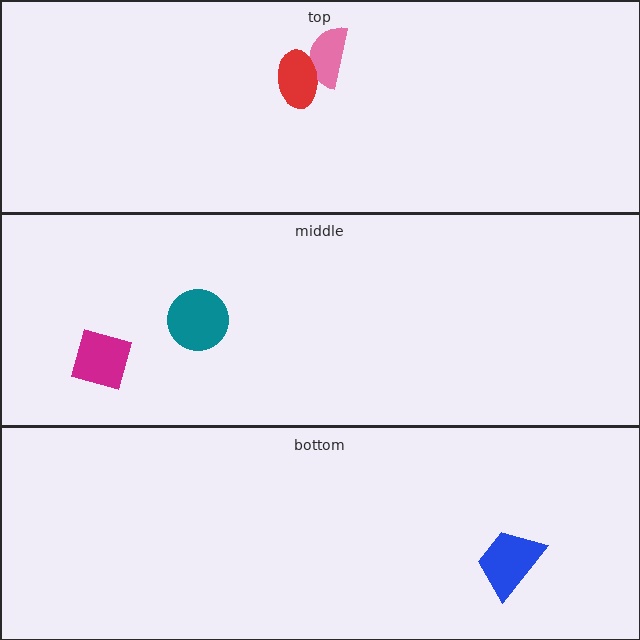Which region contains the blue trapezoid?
The bottom region.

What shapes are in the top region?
The pink semicircle, the red ellipse.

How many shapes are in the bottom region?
1.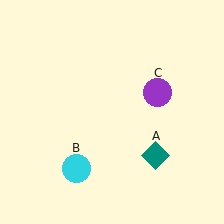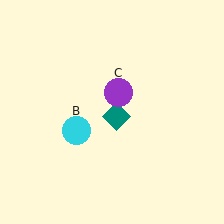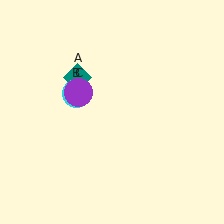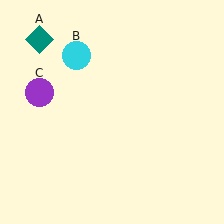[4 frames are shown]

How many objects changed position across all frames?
3 objects changed position: teal diamond (object A), cyan circle (object B), purple circle (object C).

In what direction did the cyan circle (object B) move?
The cyan circle (object B) moved up.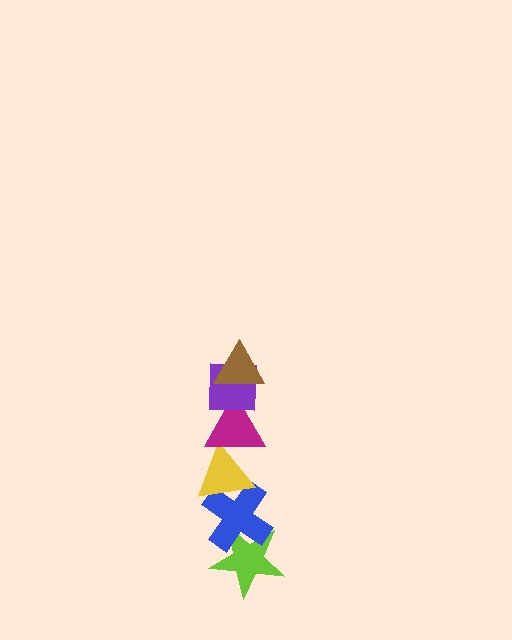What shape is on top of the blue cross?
The yellow triangle is on top of the blue cross.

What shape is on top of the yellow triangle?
The magenta triangle is on top of the yellow triangle.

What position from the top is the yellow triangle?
The yellow triangle is 4th from the top.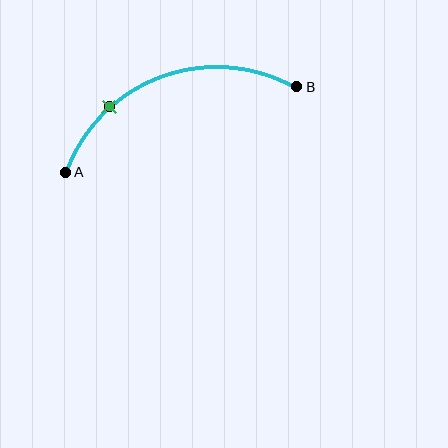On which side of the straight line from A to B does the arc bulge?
The arc bulges above the straight line connecting A and B.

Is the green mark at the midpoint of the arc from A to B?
No. The green mark lies on the arc but is closer to endpoint A. The arc midpoint would be at the point on the curve equidistant along the arc from both A and B.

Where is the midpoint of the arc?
The arc midpoint is the point on the curve farthest from the straight line joining A and B. It sits above that line.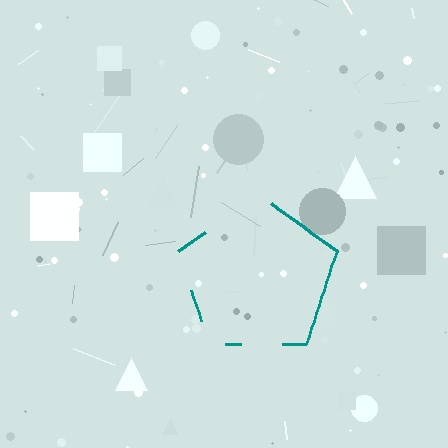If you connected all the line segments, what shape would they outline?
They would outline a pentagon.